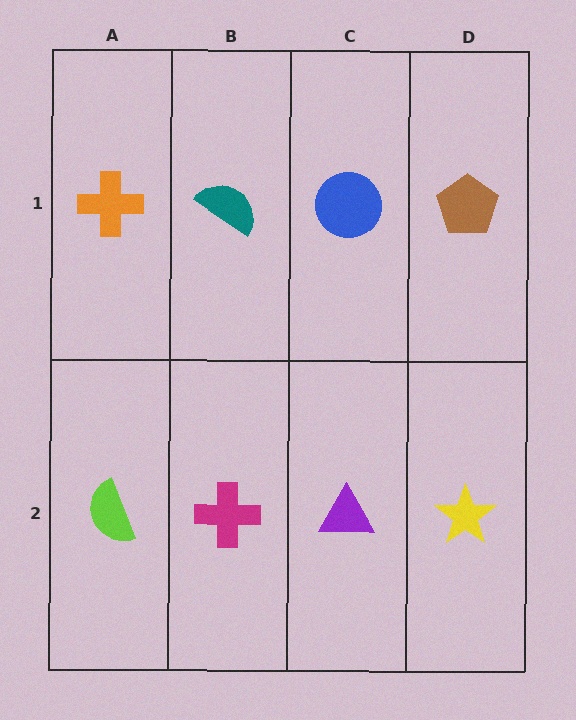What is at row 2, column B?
A magenta cross.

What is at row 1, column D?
A brown pentagon.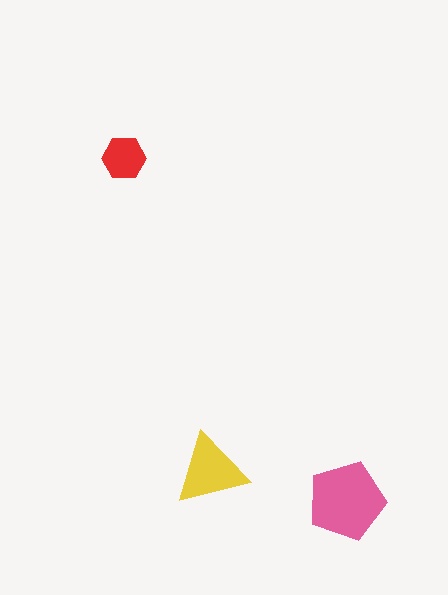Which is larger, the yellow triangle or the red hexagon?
The yellow triangle.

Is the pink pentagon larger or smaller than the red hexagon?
Larger.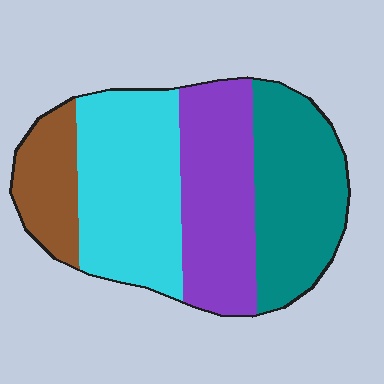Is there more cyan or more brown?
Cyan.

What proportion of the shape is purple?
Purple takes up about one quarter (1/4) of the shape.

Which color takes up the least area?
Brown, at roughly 15%.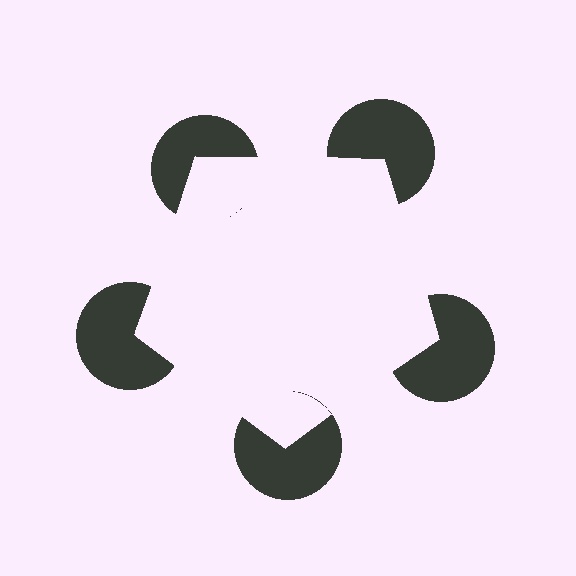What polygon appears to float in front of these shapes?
An illusory pentagon — its edges are inferred from the aligned wedge cuts in the pac-man discs, not physically drawn.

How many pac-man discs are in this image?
There are 5 — one at each vertex of the illusory pentagon.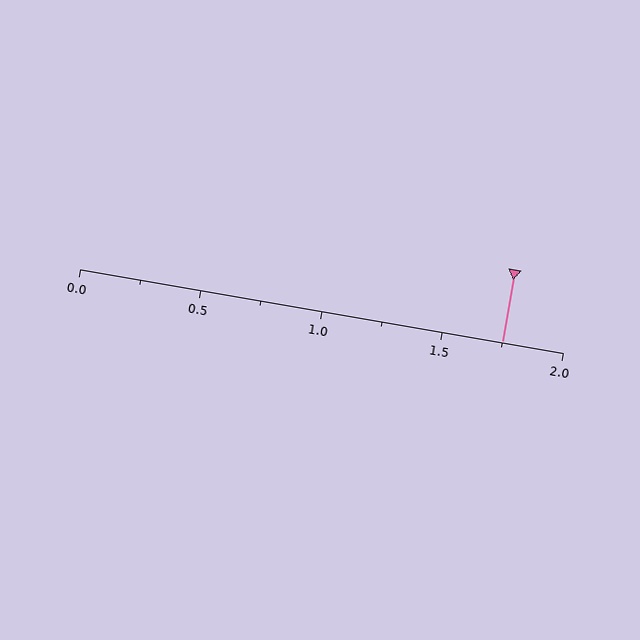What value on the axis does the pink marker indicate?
The marker indicates approximately 1.75.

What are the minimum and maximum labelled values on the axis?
The axis runs from 0.0 to 2.0.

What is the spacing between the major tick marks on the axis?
The major ticks are spaced 0.5 apart.